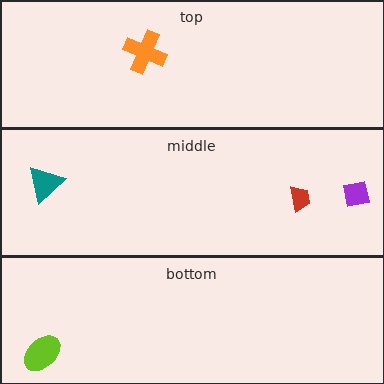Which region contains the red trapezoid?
The middle region.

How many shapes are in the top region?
1.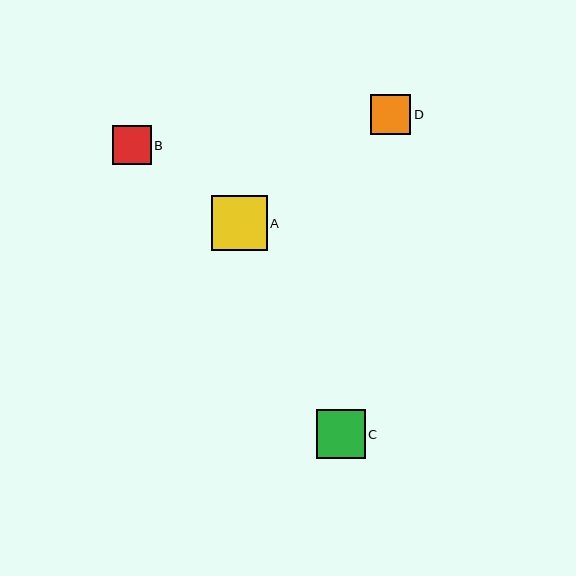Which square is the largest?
Square A is the largest with a size of approximately 56 pixels.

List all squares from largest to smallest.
From largest to smallest: A, C, D, B.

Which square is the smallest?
Square B is the smallest with a size of approximately 39 pixels.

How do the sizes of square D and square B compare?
Square D and square B are approximately the same size.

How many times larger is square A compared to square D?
Square A is approximately 1.4 times the size of square D.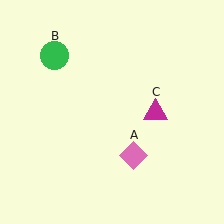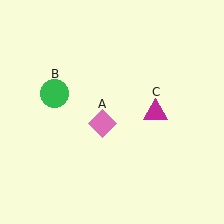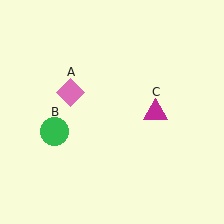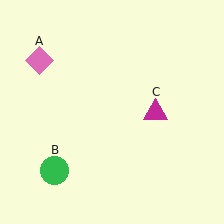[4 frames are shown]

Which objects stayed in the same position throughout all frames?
Magenta triangle (object C) remained stationary.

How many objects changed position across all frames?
2 objects changed position: pink diamond (object A), green circle (object B).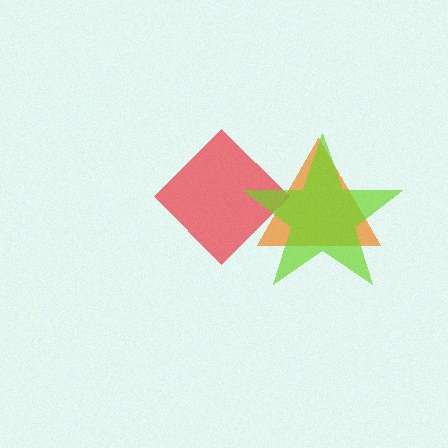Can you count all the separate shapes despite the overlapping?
Yes, there are 3 separate shapes.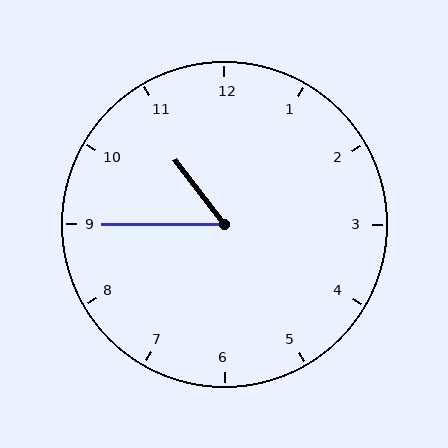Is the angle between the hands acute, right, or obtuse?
It is acute.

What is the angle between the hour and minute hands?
Approximately 52 degrees.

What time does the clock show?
10:45.